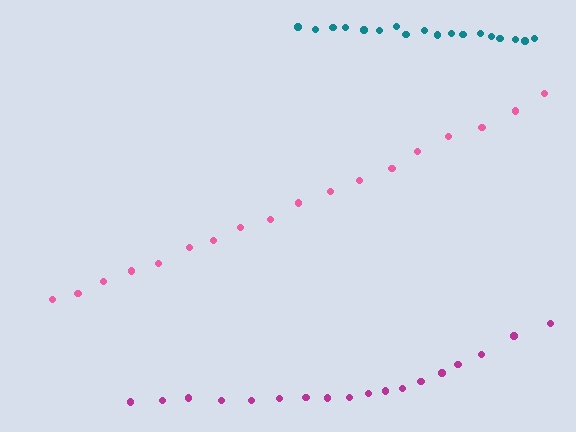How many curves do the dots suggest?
There are 3 distinct paths.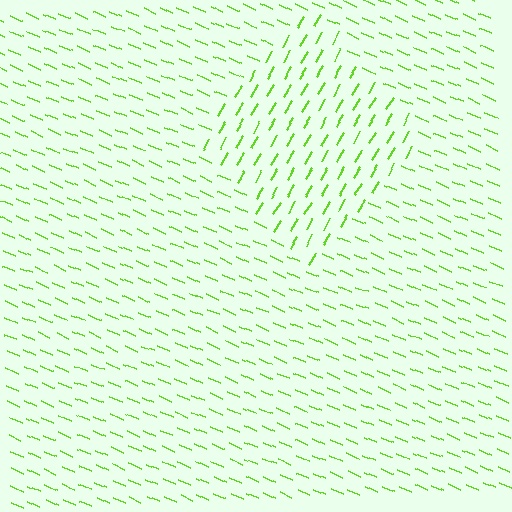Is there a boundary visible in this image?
Yes, there is a texture boundary formed by a change in line orientation.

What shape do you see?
I see a diamond.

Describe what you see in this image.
The image is filled with small lime line segments. A diamond region in the image has lines oriented differently from the surrounding lines, creating a visible texture boundary.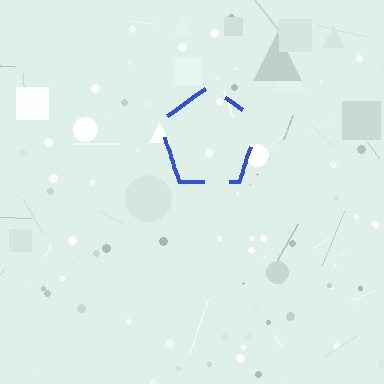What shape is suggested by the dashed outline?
The dashed outline suggests a pentagon.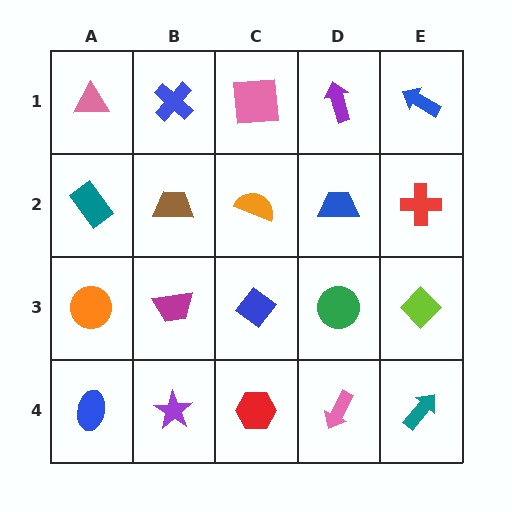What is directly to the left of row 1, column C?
A blue cross.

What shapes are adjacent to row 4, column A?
An orange circle (row 3, column A), a purple star (row 4, column B).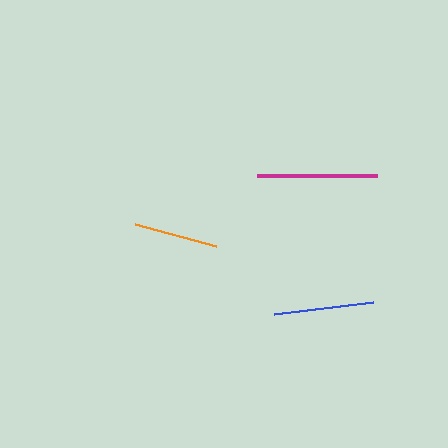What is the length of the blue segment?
The blue segment is approximately 100 pixels long.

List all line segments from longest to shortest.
From longest to shortest: magenta, blue, orange.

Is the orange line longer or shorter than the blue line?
The blue line is longer than the orange line.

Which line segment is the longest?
The magenta line is the longest at approximately 120 pixels.